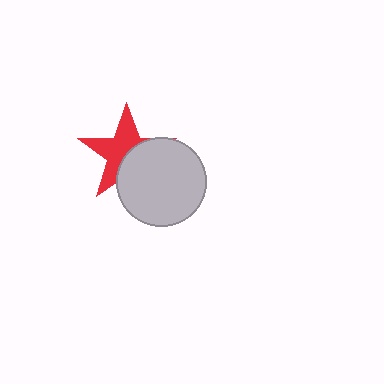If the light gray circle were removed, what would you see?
You would see the complete red star.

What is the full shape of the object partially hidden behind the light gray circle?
The partially hidden object is a red star.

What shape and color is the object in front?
The object in front is a light gray circle.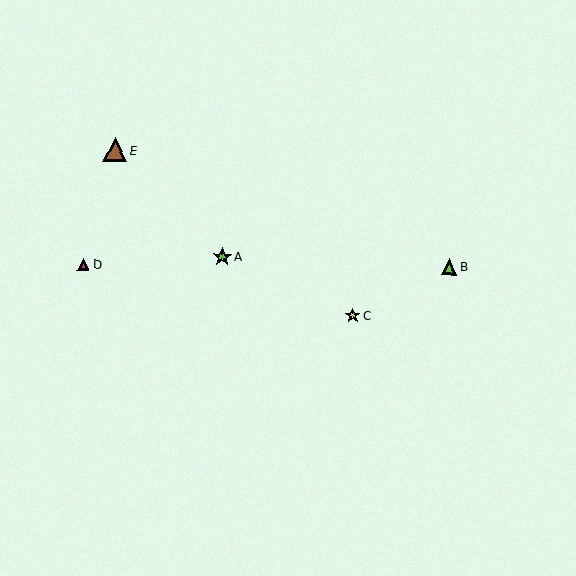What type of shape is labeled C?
Shape C is a yellow star.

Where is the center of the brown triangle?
The center of the brown triangle is at (115, 150).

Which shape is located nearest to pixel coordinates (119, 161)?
The brown triangle (labeled E) at (115, 150) is nearest to that location.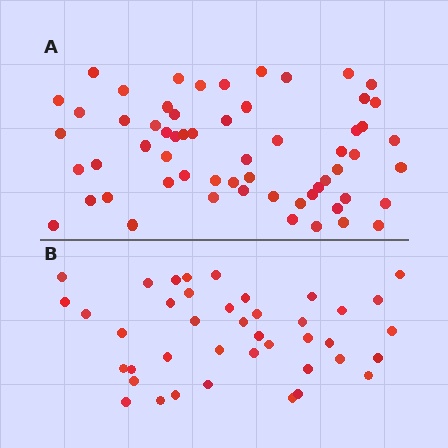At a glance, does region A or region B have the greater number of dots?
Region A (the top region) has more dots.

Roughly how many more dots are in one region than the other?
Region A has approximately 20 more dots than region B.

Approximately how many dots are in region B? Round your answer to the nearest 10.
About 40 dots. (The exact count is 41, which rounds to 40.)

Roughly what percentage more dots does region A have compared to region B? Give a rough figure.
About 45% more.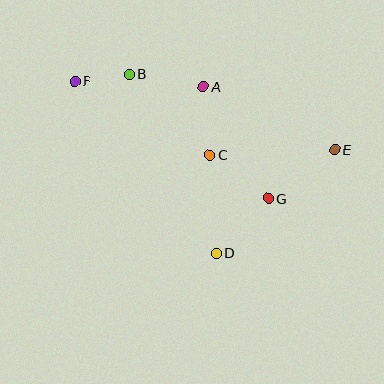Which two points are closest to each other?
Points B and F are closest to each other.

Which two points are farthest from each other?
Points E and F are farthest from each other.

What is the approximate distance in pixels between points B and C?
The distance between B and C is approximately 114 pixels.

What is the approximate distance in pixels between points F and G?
The distance between F and G is approximately 226 pixels.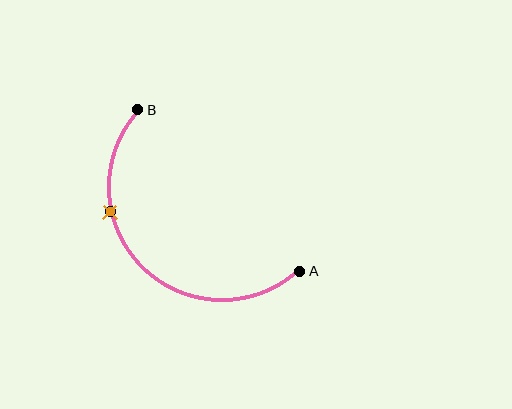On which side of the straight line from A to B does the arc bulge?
The arc bulges below and to the left of the straight line connecting A and B.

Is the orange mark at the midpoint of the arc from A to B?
No. The orange mark lies on the arc but is closer to endpoint B. The arc midpoint would be at the point on the curve equidistant along the arc from both A and B.